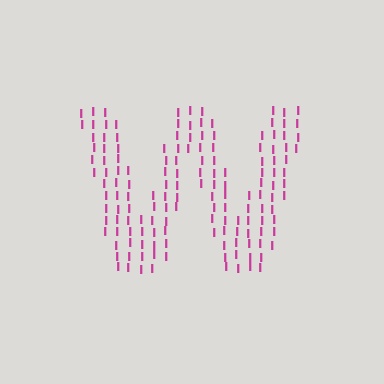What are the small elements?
The small elements are letter I's.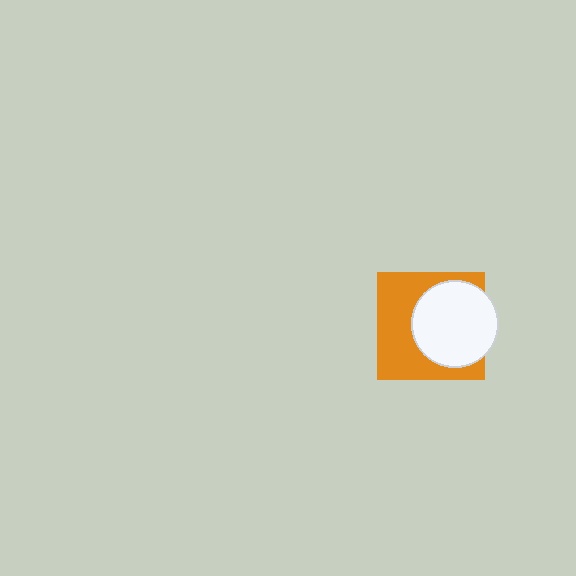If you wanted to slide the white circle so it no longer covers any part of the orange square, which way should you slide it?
Slide it right — that is the most direct way to separate the two shapes.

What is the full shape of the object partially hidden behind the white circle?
The partially hidden object is an orange square.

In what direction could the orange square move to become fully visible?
The orange square could move left. That would shift it out from behind the white circle entirely.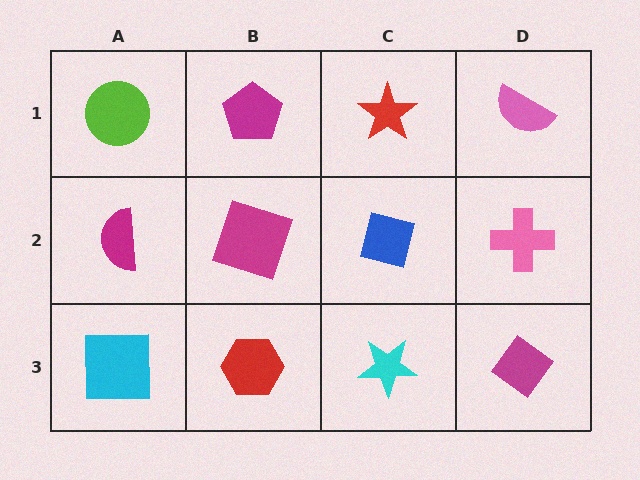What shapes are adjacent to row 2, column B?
A magenta pentagon (row 1, column B), a red hexagon (row 3, column B), a magenta semicircle (row 2, column A), a blue square (row 2, column C).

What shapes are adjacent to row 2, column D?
A pink semicircle (row 1, column D), a magenta diamond (row 3, column D), a blue square (row 2, column C).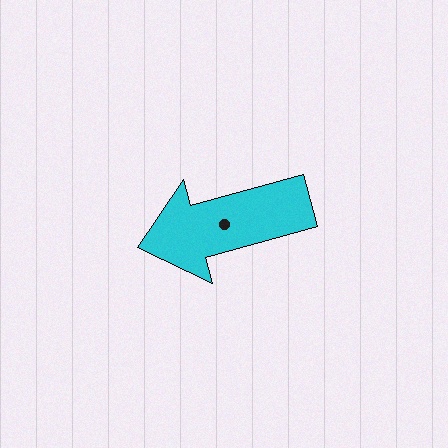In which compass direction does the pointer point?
West.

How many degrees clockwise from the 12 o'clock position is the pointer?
Approximately 255 degrees.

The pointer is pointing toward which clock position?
Roughly 8 o'clock.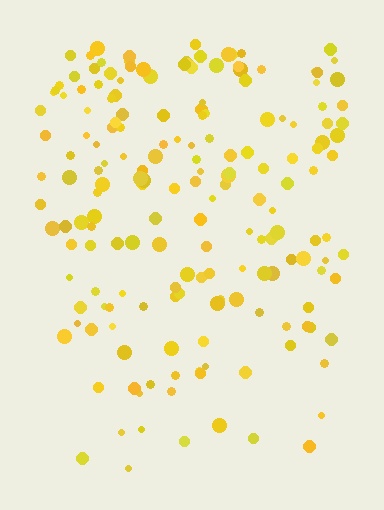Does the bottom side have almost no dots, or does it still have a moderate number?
Still a moderate number, just noticeably fewer than the top.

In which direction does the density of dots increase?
From bottom to top, with the top side densest.